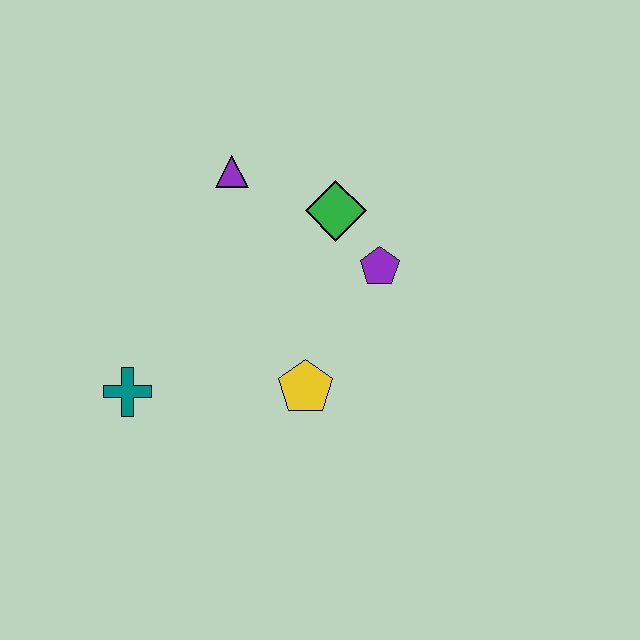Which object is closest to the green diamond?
The purple pentagon is closest to the green diamond.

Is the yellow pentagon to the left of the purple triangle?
No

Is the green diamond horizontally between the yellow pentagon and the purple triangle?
No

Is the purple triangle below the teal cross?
No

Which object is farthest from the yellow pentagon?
The purple triangle is farthest from the yellow pentagon.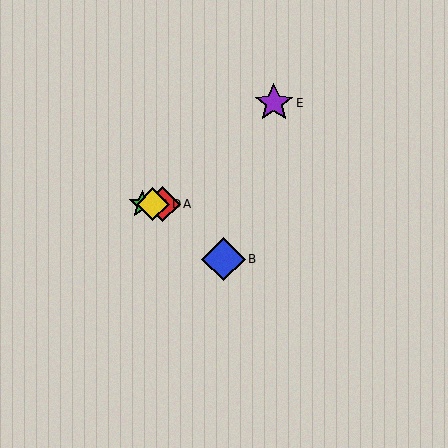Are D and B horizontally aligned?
No, D is at y≈204 and B is at y≈259.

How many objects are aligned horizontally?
3 objects (A, C, D) are aligned horizontally.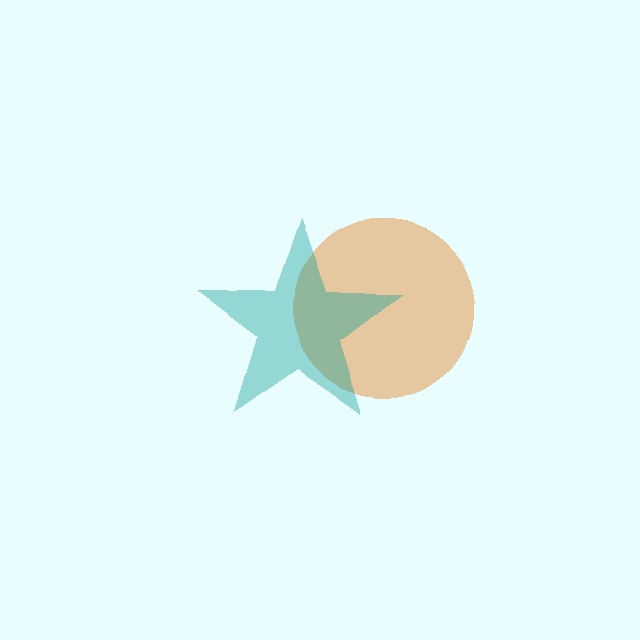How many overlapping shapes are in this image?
There are 2 overlapping shapes in the image.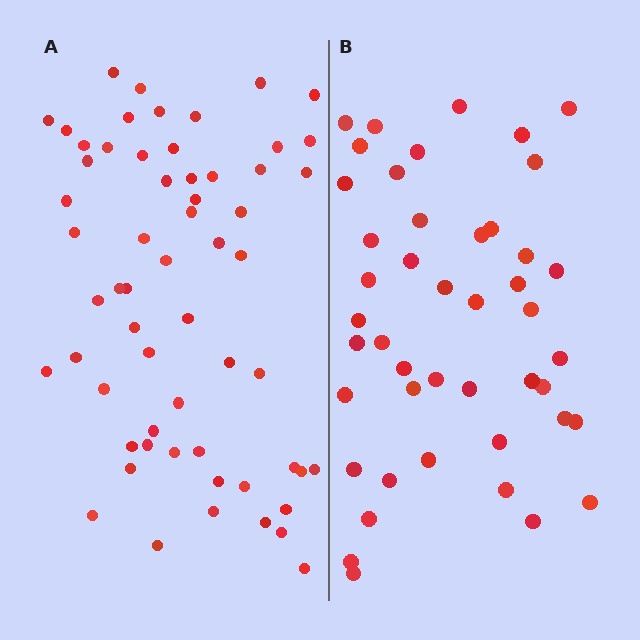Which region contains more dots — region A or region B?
Region A (the left region) has more dots.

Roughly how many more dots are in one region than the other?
Region A has approximately 15 more dots than region B.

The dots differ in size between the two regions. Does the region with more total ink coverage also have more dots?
No. Region B has more total ink coverage because its dots are larger, but region A actually contains more individual dots. Total area can be misleading — the number of items is what matters here.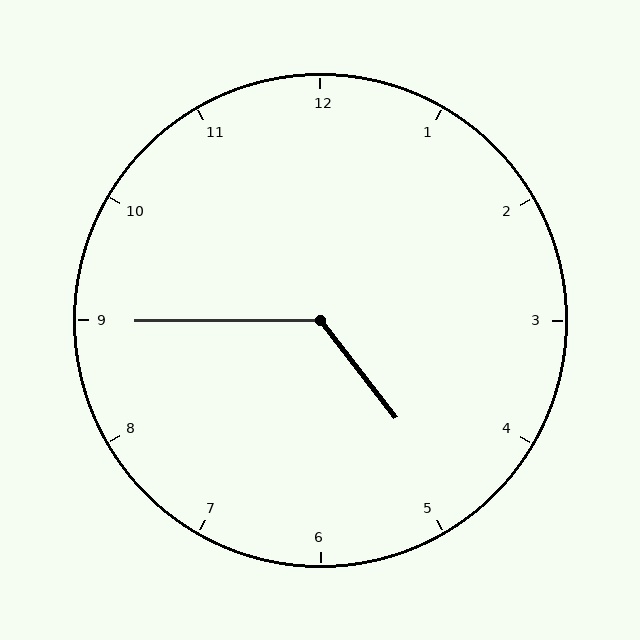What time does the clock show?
4:45.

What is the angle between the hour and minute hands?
Approximately 128 degrees.